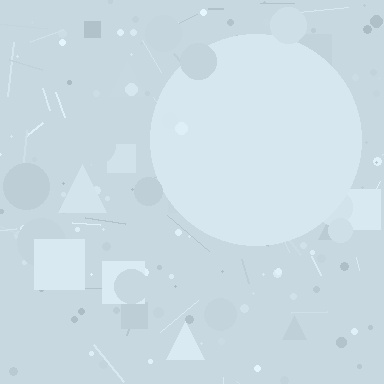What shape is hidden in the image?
A circle is hidden in the image.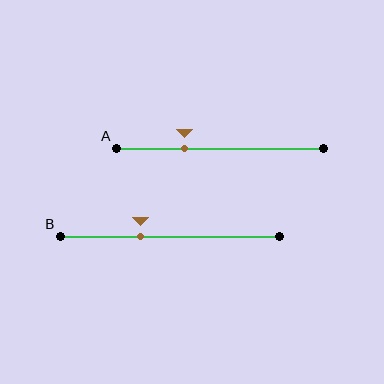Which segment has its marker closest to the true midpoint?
Segment B has its marker closest to the true midpoint.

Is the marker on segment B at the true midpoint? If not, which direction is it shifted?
No, the marker on segment B is shifted to the left by about 13% of the segment length.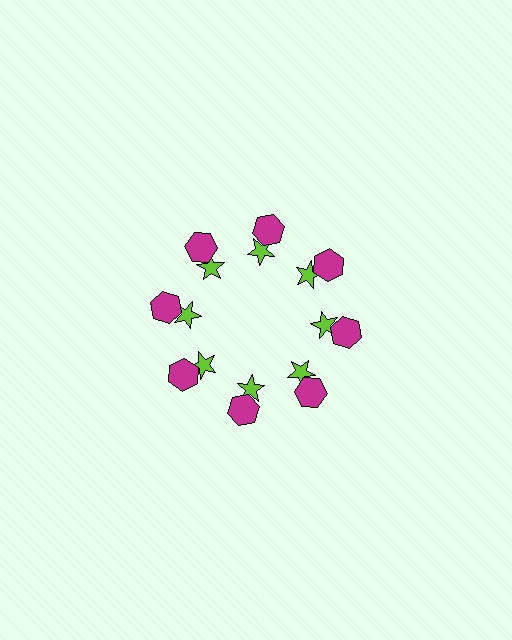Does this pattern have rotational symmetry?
Yes, this pattern has 8-fold rotational symmetry. It looks the same after rotating 45 degrees around the center.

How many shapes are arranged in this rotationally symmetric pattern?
There are 16 shapes, arranged in 8 groups of 2.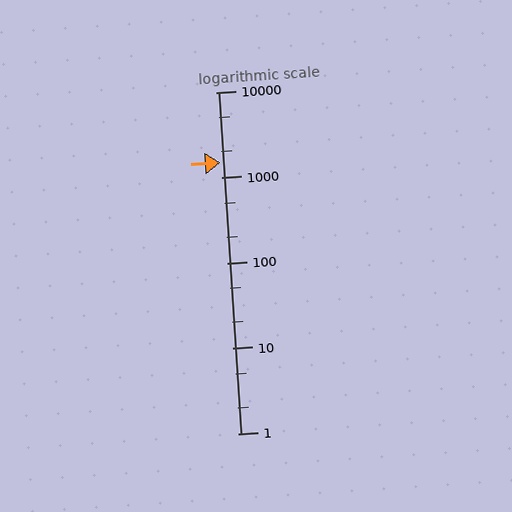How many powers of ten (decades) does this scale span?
The scale spans 4 decades, from 1 to 10000.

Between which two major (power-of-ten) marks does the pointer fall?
The pointer is between 1000 and 10000.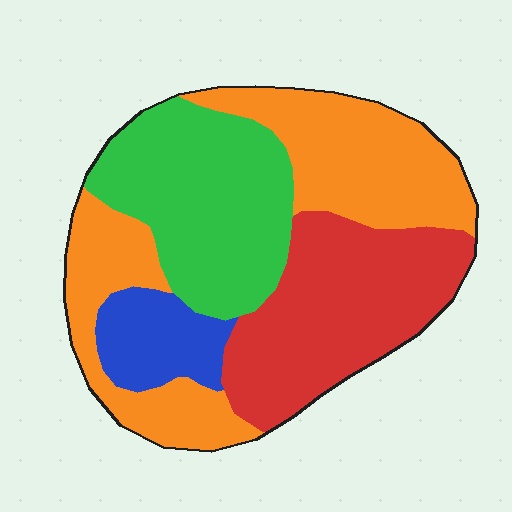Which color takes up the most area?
Orange, at roughly 35%.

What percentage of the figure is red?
Red covers 28% of the figure.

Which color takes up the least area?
Blue, at roughly 10%.